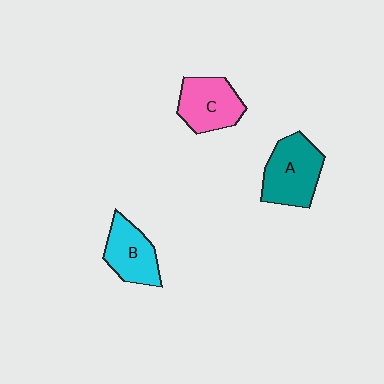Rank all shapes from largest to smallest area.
From largest to smallest: A (teal), C (pink), B (cyan).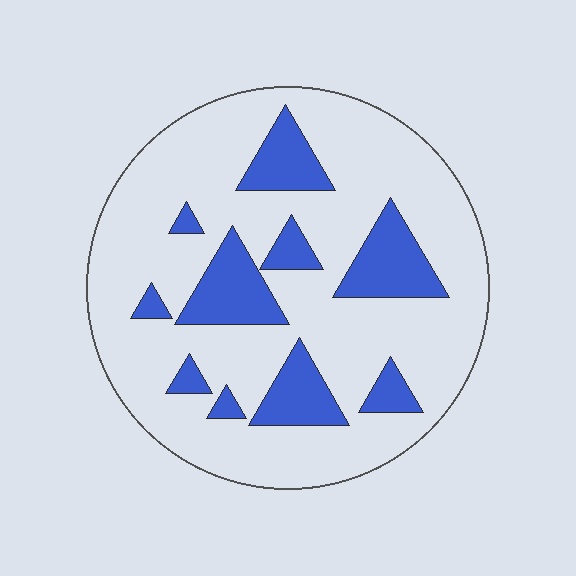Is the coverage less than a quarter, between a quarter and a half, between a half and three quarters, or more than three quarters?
Less than a quarter.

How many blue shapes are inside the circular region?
10.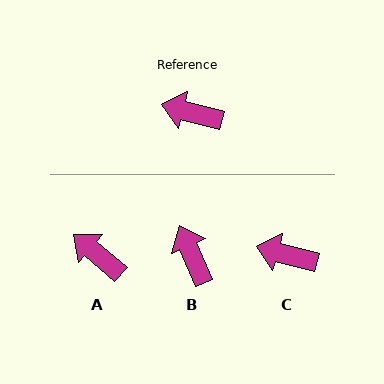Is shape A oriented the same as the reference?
No, it is off by about 26 degrees.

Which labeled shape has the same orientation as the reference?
C.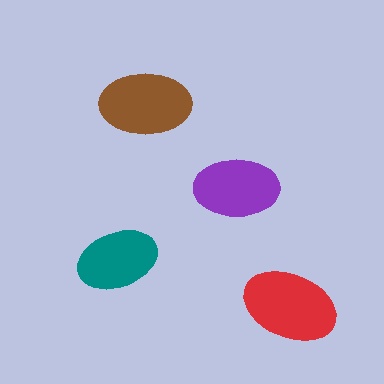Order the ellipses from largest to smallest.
the red one, the brown one, the purple one, the teal one.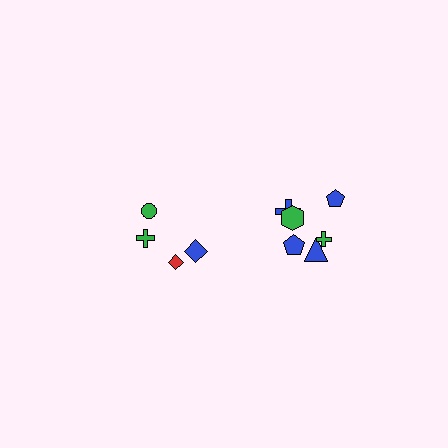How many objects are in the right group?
There are 6 objects.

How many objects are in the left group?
There are 4 objects.